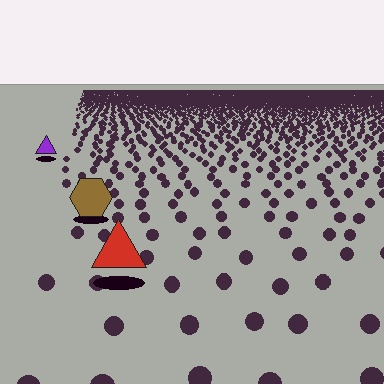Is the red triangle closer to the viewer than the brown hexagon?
Yes. The red triangle is closer — you can tell from the texture gradient: the ground texture is coarser near it.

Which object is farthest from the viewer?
The purple triangle is farthest from the viewer. It appears smaller and the ground texture around it is denser.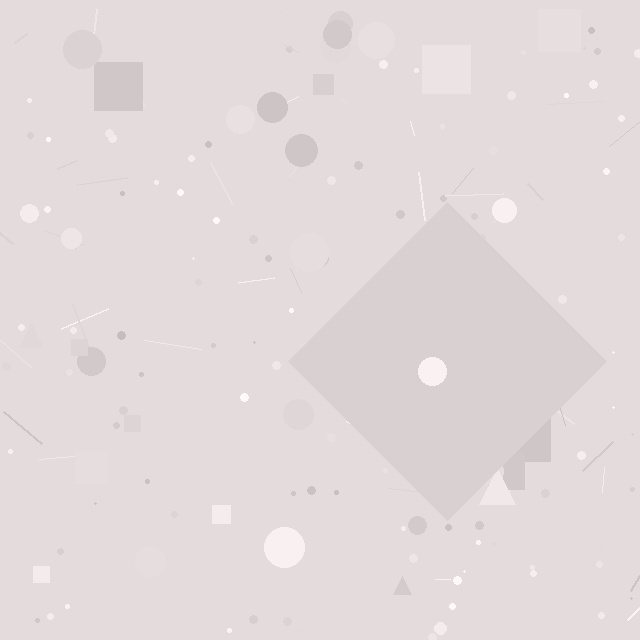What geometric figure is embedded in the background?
A diamond is embedded in the background.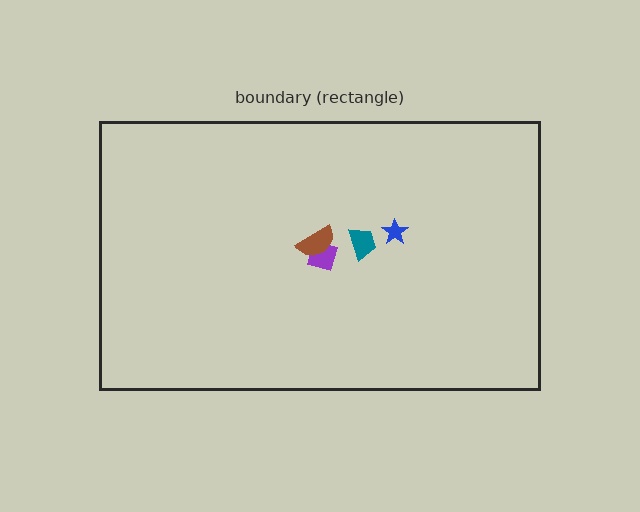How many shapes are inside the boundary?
4 inside, 0 outside.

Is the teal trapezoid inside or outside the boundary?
Inside.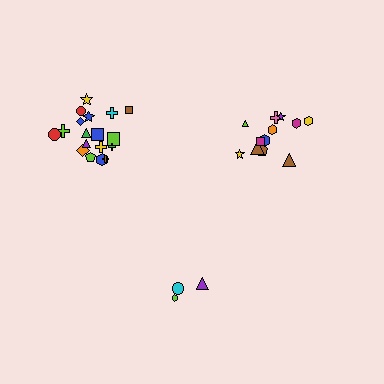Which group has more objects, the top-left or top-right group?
The top-left group.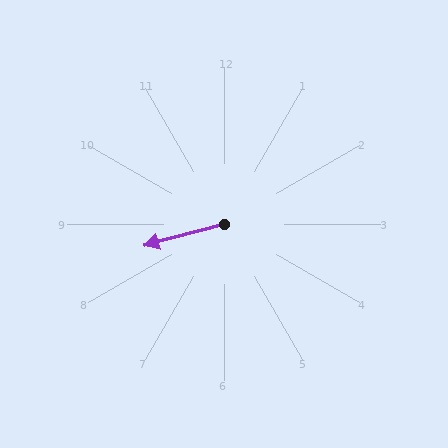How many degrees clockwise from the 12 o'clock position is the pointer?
Approximately 255 degrees.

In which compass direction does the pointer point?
West.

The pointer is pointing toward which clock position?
Roughly 9 o'clock.